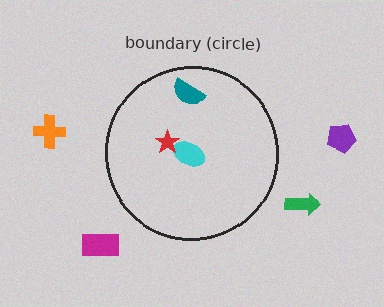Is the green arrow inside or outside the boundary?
Outside.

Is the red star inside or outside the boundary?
Inside.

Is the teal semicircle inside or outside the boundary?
Inside.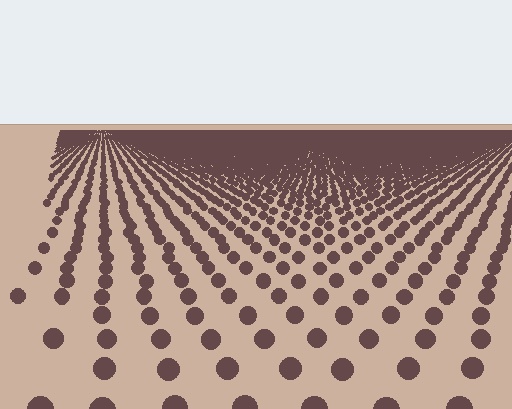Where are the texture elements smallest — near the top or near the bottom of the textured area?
Near the top.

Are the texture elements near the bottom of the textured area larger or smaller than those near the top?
Larger. Near the bottom, elements are closer to the viewer and appear at a bigger on-screen size.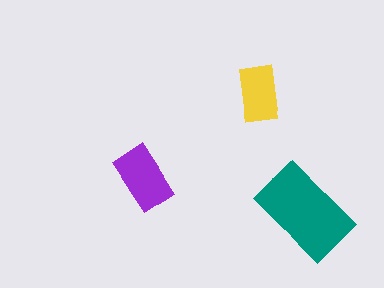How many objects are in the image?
There are 3 objects in the image.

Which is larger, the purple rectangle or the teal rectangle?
The teal one.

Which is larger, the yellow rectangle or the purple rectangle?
The purple one.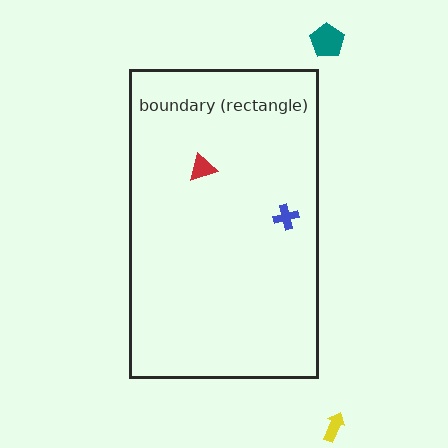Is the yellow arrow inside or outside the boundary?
Outside.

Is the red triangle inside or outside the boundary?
Inside.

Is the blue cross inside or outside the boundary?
Inside.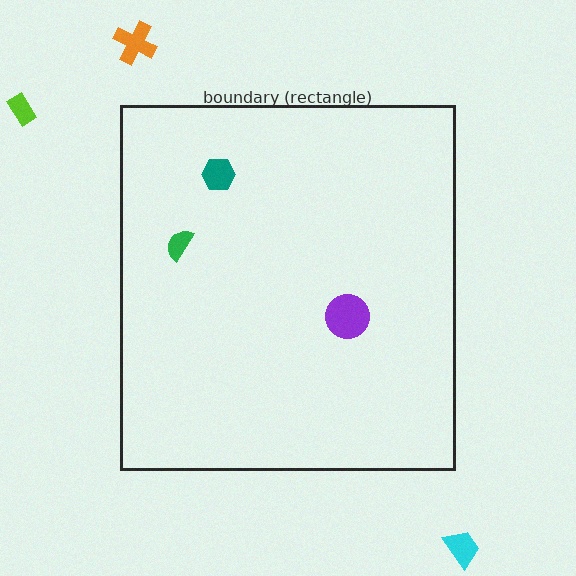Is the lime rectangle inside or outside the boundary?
Outside.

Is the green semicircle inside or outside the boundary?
Inside.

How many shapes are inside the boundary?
3 inside, 3 outside.